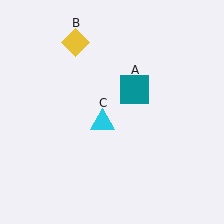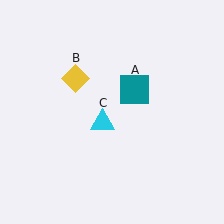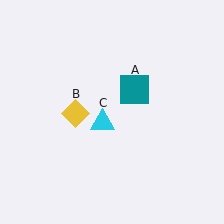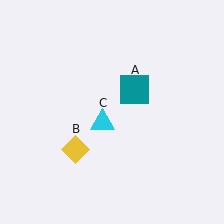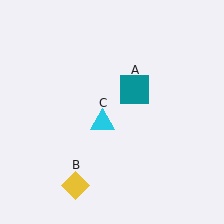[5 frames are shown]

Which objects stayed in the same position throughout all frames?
Teal square (object A) and cyan triangle (object C) remained stationary.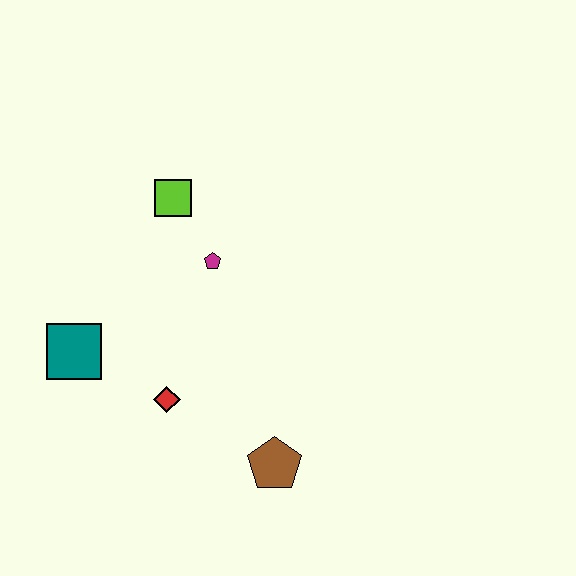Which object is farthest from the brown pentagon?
The lime square is farthest from the brown pentagon.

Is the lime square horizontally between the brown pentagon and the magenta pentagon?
No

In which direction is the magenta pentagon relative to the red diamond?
The magenta pentagon is above the red diamond.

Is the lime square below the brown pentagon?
No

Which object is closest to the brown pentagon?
The red diamond is closest to the brown pentagon.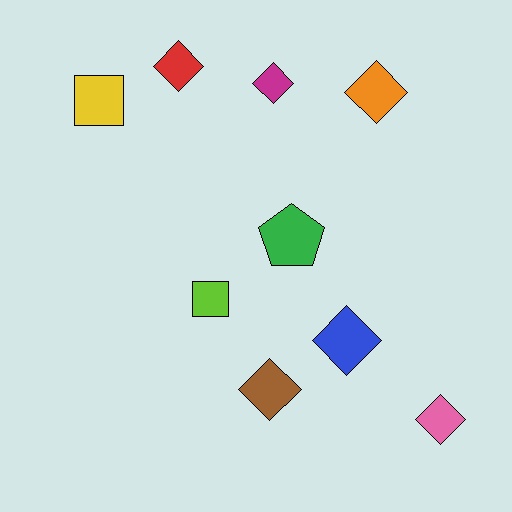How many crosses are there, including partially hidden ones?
There are no crosses.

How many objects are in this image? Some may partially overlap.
There are 9 objects.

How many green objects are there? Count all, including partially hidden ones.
There is 1 green object.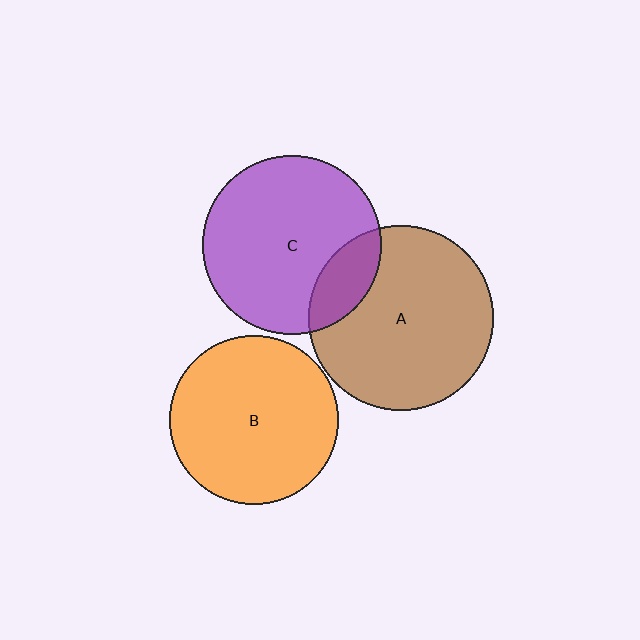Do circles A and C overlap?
Yes.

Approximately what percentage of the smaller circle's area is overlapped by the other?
Approximately 15%.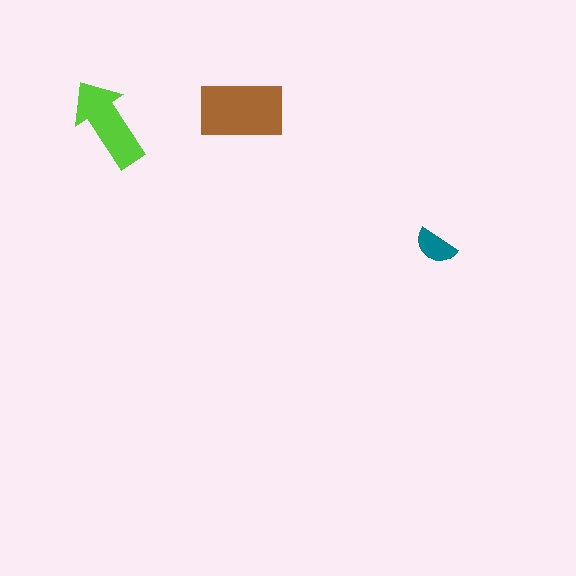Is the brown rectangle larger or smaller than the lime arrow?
Larger.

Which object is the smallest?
The teal semicircle.